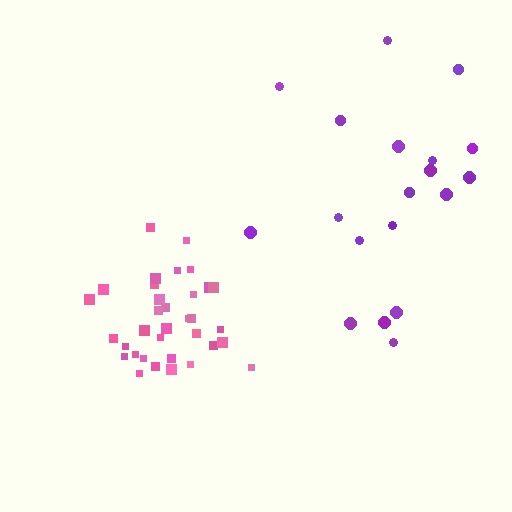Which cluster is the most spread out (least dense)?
Purple.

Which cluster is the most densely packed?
Pink.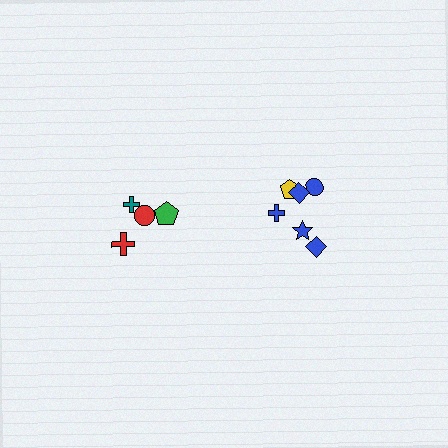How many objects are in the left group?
There are 4 objects.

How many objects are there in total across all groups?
There are 10 objects.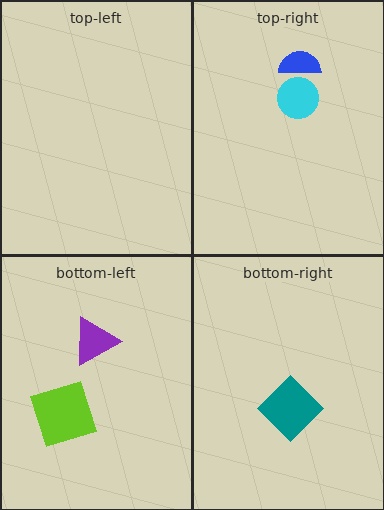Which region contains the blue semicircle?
The top-right region.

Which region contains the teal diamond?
The bottom-right region.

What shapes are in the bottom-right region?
The teal diamond.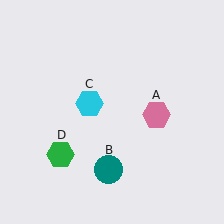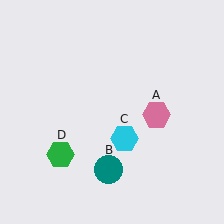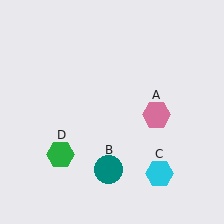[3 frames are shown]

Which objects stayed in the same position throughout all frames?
Pink hexagon (object A) and teal circle (object B) and green hexagon (object D) remained stationary.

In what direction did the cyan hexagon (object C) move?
The cyan hexagon (object C) moved down and to the right.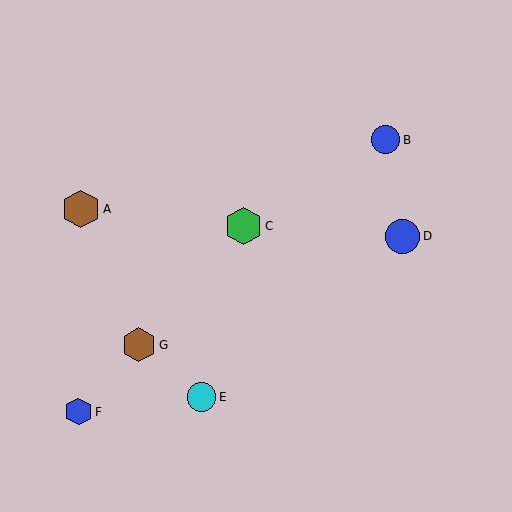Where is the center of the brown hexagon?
The center of the brown hexagon is at (139, 345).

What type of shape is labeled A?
Shape A is a brown hexagon.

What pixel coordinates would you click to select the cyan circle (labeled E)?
Click at (202, 397) to select the cyan circle E.